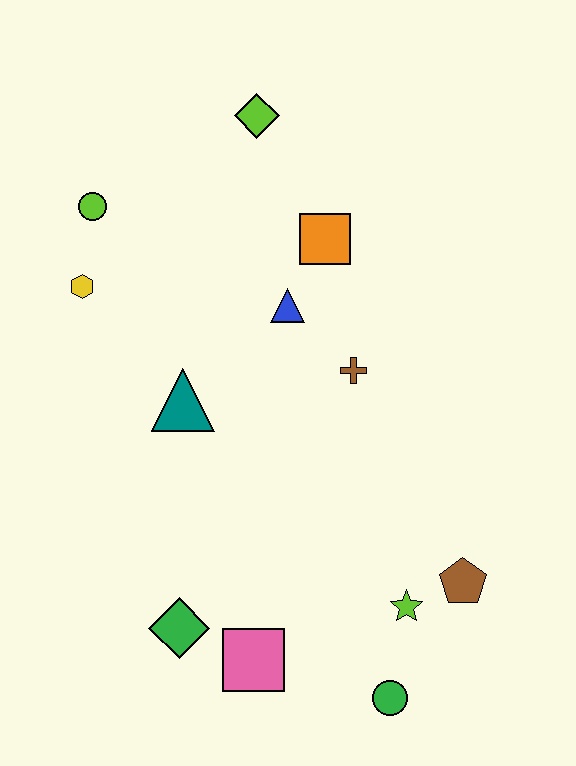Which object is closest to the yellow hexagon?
The lime circle is closest to the yellow hexagon.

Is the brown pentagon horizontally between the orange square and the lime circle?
No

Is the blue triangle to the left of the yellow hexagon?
No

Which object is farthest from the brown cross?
The green circle is farthest from the brown cross.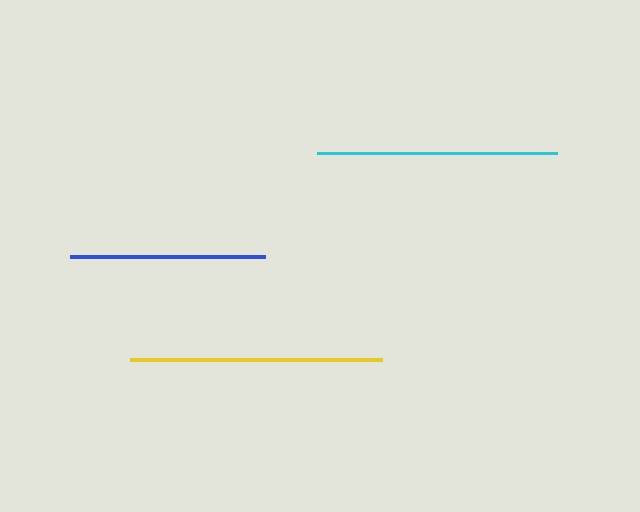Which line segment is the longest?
The yellow line is the longest at approximately 253 pixels.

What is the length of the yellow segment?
The yellow segment is approximately 253 pixels long.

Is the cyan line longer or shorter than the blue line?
The cyan line is longer than the blue line.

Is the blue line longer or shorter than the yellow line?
The yellow line is longer than the blue line.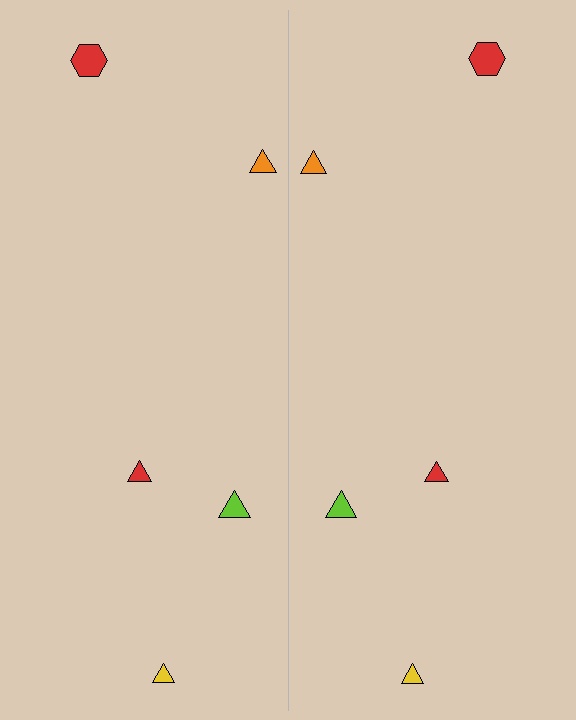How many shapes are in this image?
There are 10 shapes in this image.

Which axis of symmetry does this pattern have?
The pattern has a vertical axis of symmetry running through the center of the image.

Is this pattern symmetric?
Yes, this pattern has bilateral (reflection) symmetry.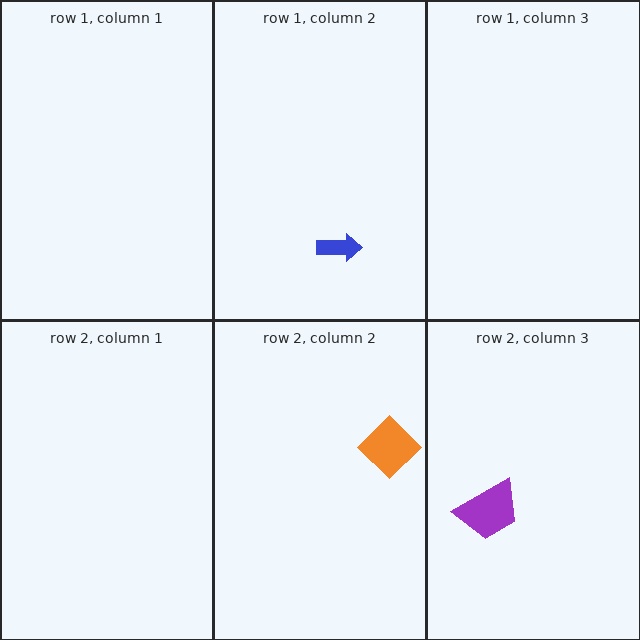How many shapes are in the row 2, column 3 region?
1.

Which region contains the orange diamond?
The row 2, column 2 region.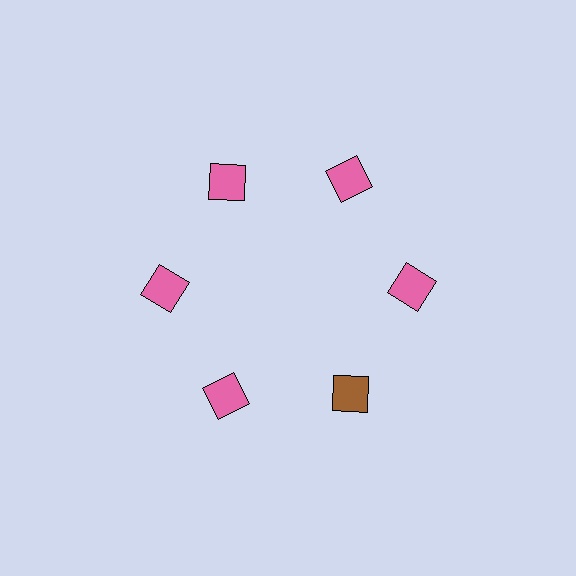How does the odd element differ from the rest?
It has a different color: brown instead of pink.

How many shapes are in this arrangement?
There are 6 shapes arranged in a ring pattern.